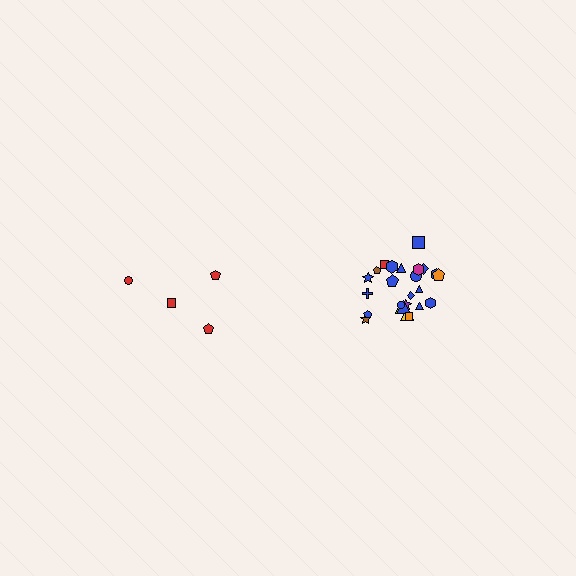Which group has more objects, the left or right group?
The right group.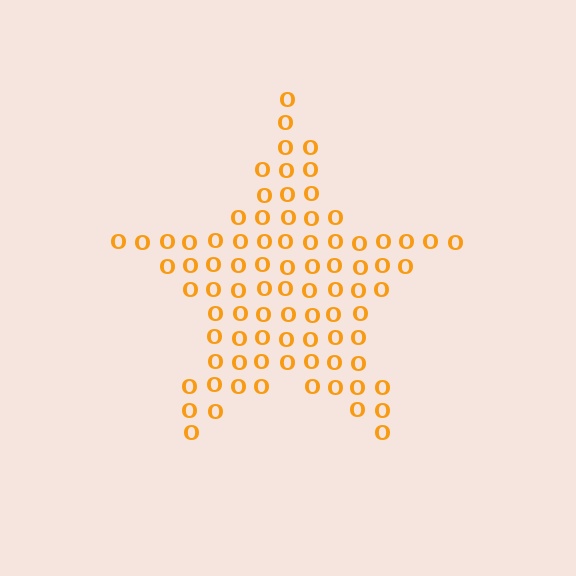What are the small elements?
The small elements are letter O's.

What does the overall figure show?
The overall figure shows a star.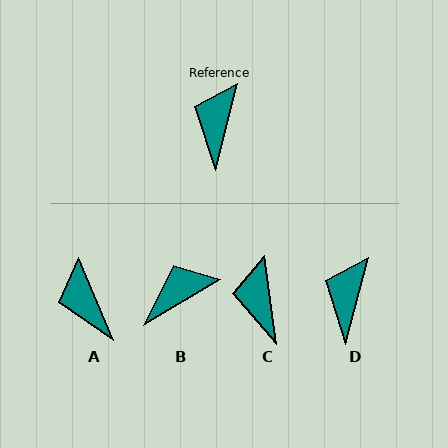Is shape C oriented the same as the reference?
No, it is off by about 22 degrees.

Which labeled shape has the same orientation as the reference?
D.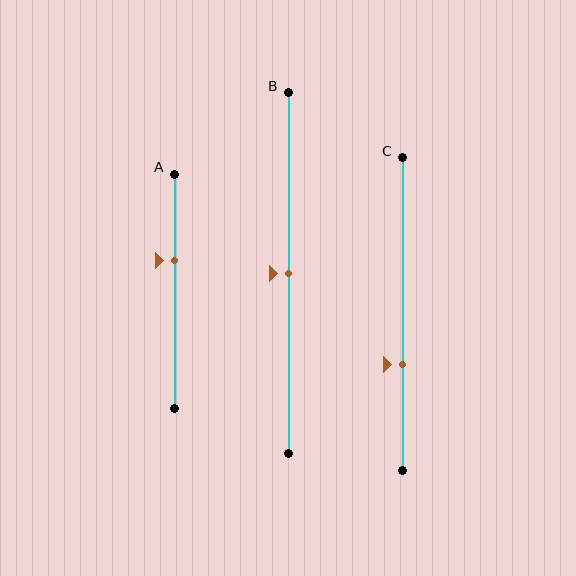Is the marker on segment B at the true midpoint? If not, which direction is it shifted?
Yes, the marker on segment B is at the true midpoint.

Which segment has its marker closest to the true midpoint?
Segment B has its marker closest to the true midpoint.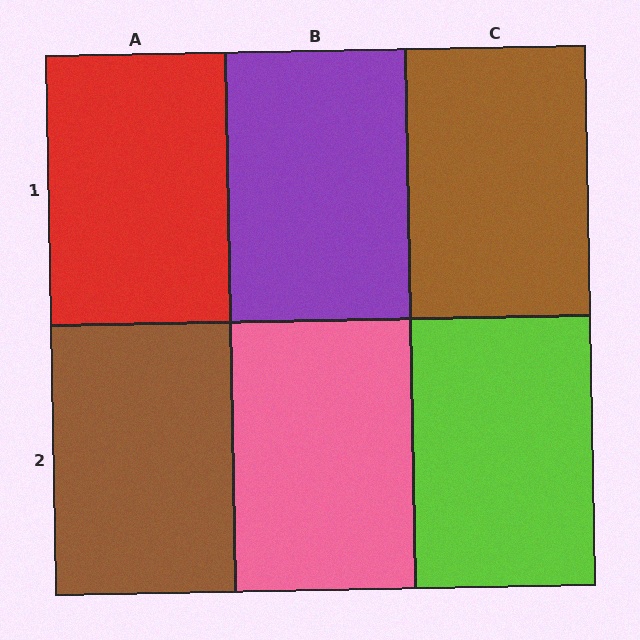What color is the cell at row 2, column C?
Lime.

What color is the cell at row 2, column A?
Brown.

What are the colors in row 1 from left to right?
Red, purple, brown.